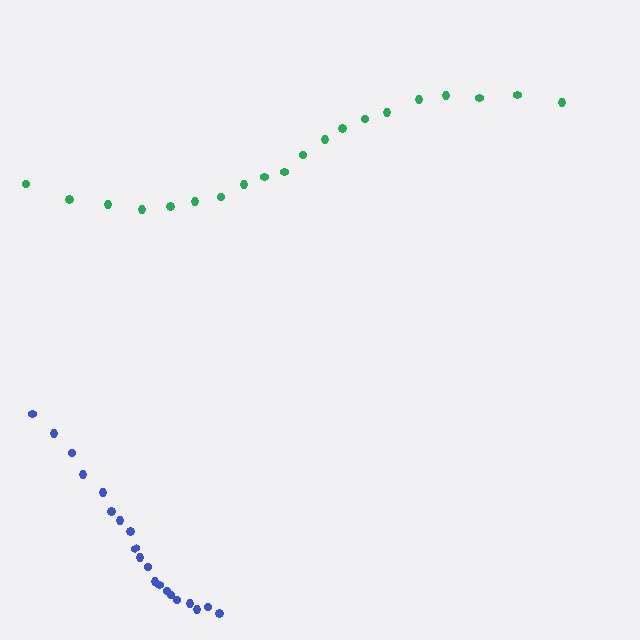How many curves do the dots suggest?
There are 2 distinct paths.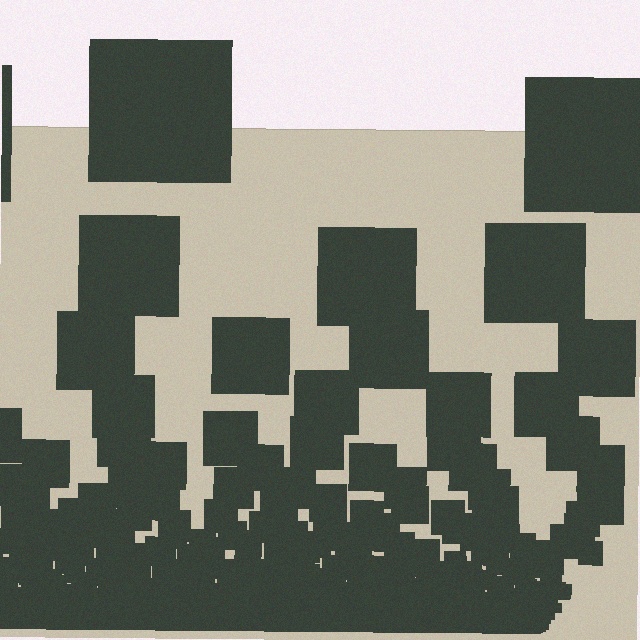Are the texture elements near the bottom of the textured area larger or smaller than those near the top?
Smaller. The gradient is inverted — elements near the bottom are smaller and denser.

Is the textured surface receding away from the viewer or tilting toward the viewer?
The surface appears to tilt toward the viewer. Texture elements get larger and sparser toward the top.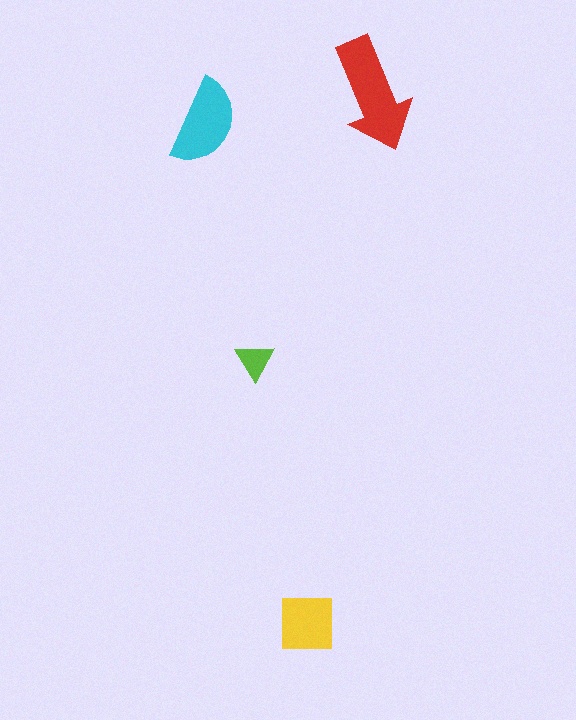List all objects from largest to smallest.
The red arrow, the cyan semicircle, the yellow square, the lime triangle.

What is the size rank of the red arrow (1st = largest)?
1st.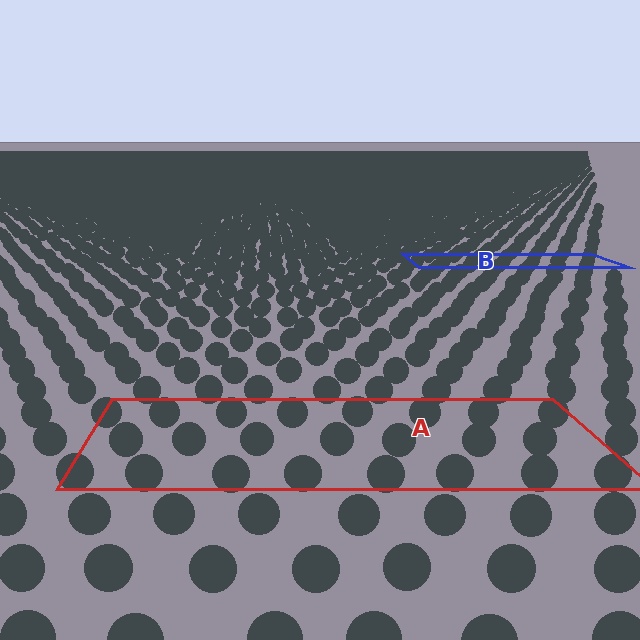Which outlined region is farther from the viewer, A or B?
Region B is farther from the viewer — the texture elements inside it appear smaller and more densely packed.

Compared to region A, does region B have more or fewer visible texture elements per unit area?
Region B has more texture elements per unit area — they are packed more densely because it is farther away.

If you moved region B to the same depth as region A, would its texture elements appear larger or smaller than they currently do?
They would appear larger. At a closer depth, the same texture elements are projected at a bigger on-screen size.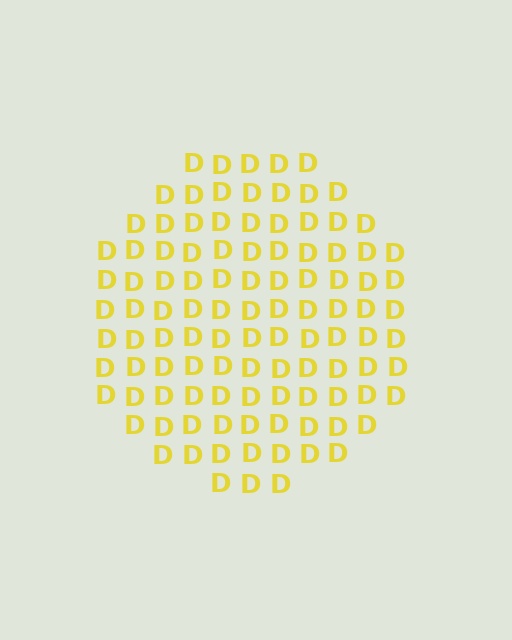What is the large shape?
The large shape is a circle.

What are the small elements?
The small elements are letter D's.